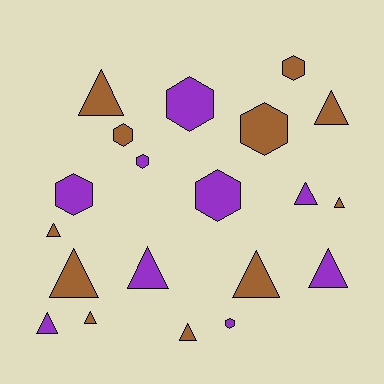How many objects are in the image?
There are 20 objects.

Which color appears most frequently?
Brown, with 11 objects.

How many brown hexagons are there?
There are 3 brown hexagons.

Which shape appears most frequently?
Triangle, with 12 objects.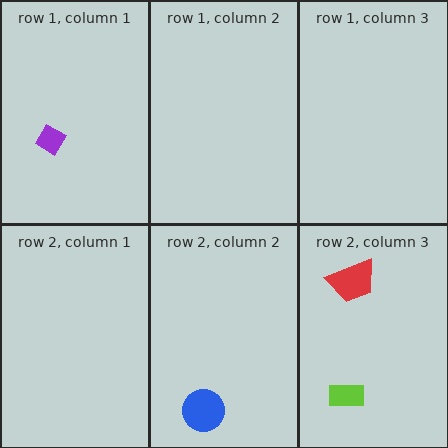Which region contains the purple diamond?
The row 1, column 1 region.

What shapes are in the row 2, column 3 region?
The lime rectangle, the red trapezoid.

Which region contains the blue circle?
The row 2, column 2 region.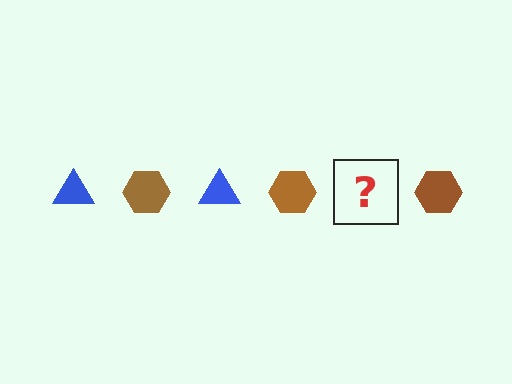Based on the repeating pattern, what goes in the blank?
The blank should be a blue triangle.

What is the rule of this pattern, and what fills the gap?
The rule is that the pattern alternates between blue triangle and brown hexagon. The gap should be filled with a blue triangle.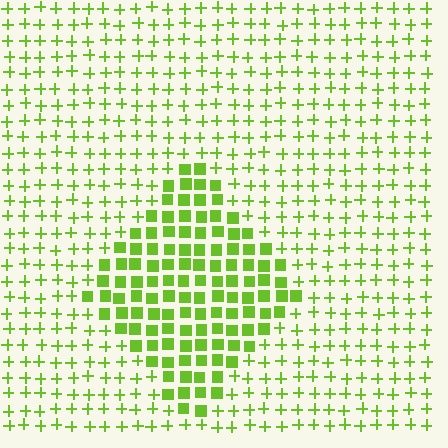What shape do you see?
I see a diamond.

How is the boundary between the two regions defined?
The boundary is defined by a change in element shape: squares inside vs. plus signs outside. All elements share the same color and spacing.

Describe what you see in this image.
The image is filled with small lime elements arranged in a uniform grid. A diamond-shaped region contains squares, while the surrounding area contains plus signs. The boundary is defined purely by the change in element shape.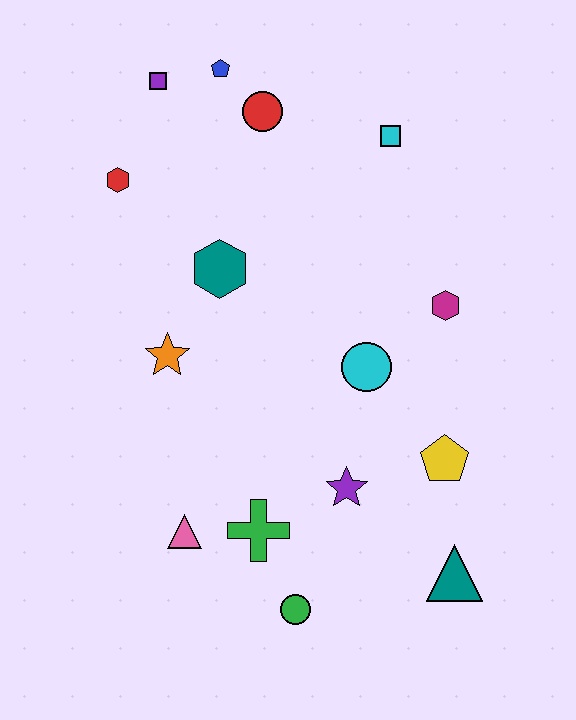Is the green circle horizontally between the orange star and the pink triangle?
No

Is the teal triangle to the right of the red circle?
Yes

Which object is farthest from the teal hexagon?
The teal triangle is farthest from the teal hexagon.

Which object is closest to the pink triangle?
The green cross is closest to the pink triangle.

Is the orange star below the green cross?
No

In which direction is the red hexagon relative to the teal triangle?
The red hexagon is above the teal triangle.